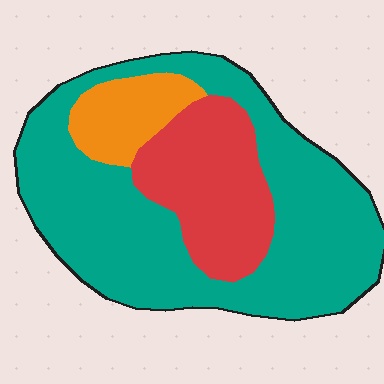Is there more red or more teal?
Teal.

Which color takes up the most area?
Teal, at roughly 65%.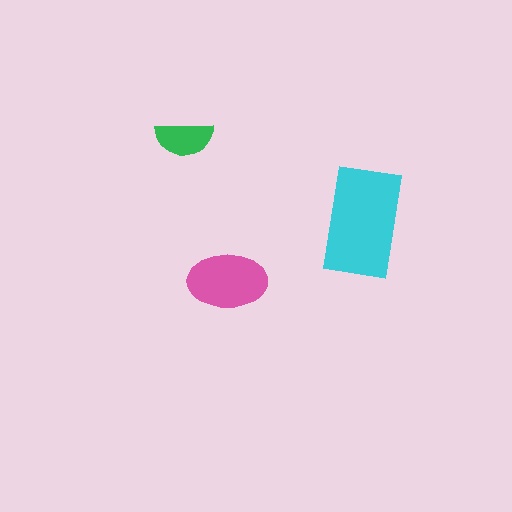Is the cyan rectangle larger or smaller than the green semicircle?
Larger.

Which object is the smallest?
The green semicircle.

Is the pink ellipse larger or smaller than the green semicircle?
Larger.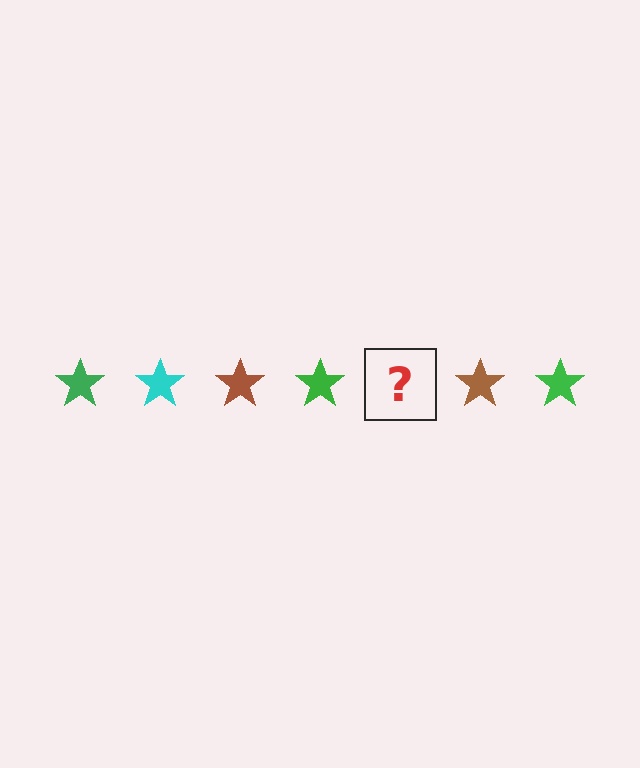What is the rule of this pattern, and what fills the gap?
The rule is that the pattern cycles through green, cyan, brown stars. The gap should be filled with a cyan star.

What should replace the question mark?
The question mark should be replaced with a cyan star.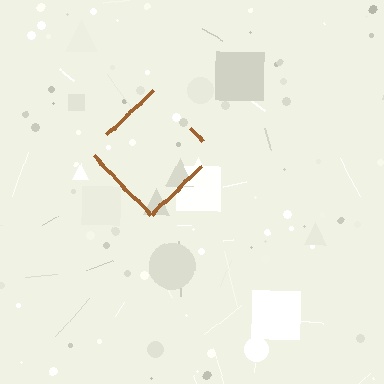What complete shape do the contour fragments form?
The contour fragments form a diamond.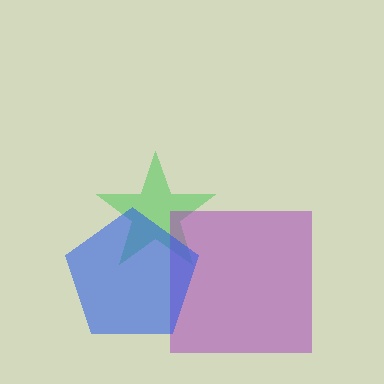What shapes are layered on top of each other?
The layered shapes are: a green star, a purple square, a blue pentagon.